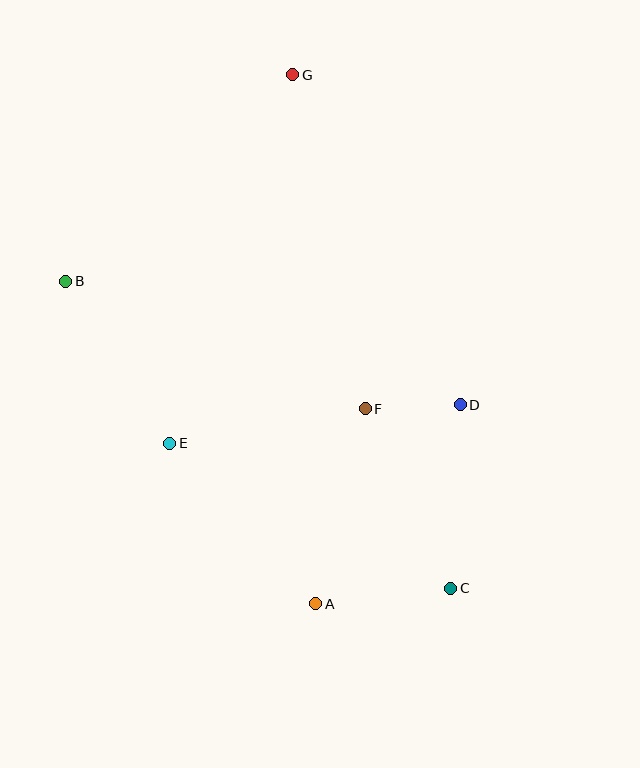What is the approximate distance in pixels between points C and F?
The distance between C and F is approximately 199 pixels.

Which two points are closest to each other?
Points D and F are closest to each other.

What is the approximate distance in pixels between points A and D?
The distance between A and D is approximately 246 pixels.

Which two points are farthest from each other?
Points C and G are farthest from each other.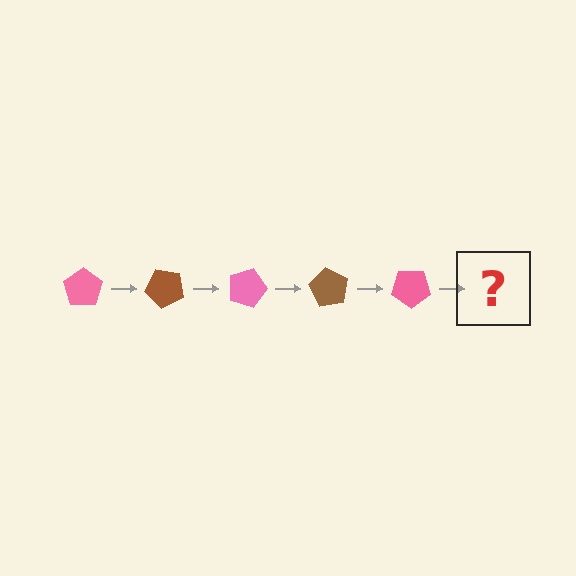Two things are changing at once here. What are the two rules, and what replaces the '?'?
The two rules are that it rotates 45 degrees each step and the color cycles through pink and brown. The '?' should be a brown pentagon, rotated 225 degrees from the start.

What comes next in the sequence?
The next element should be a brown pentagon, rotated 225 degrees from the start.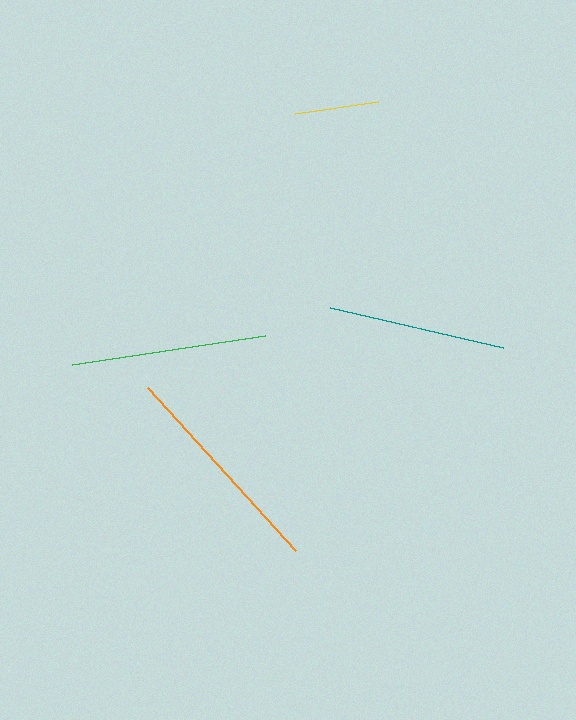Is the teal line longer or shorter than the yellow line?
The teal line is longer than the yellow line.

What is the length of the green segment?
The green segment is approximately 195 pixels long.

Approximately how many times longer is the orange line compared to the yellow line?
The orange line is approximately 2.6 times the length of the yellow line.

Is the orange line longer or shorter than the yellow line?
The orange line is longer than the yellow line.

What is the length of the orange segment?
The orange segment is approximately 220 pixels long.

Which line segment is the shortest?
The yellow line is the shortest at approximately 84 pixels.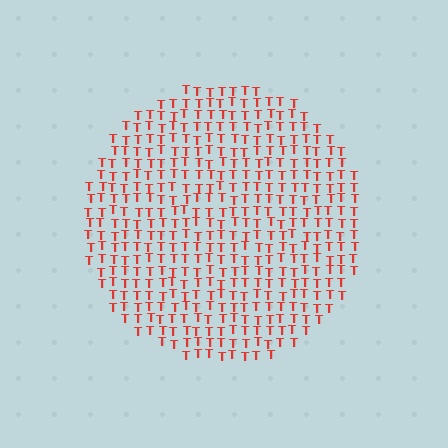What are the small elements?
The small elements are letter T's.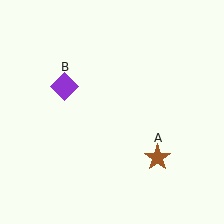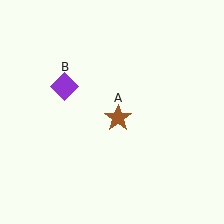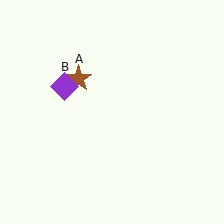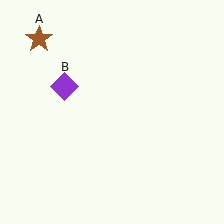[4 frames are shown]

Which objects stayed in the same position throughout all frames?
Purple diamond (object B) remained stationary.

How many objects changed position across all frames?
1 object changed position: brown star (object A).